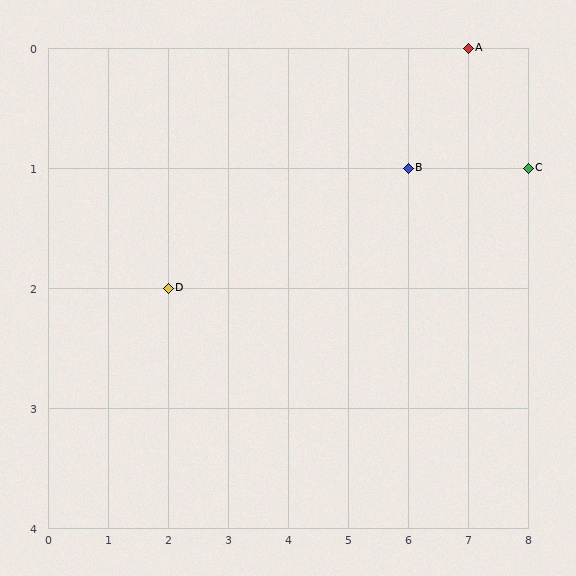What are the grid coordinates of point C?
Point C is at grid coordinates (8, 1).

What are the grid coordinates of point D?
Point D is at grid coordinates (2, 2).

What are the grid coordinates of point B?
Point B is at grid coordinates (6, 1).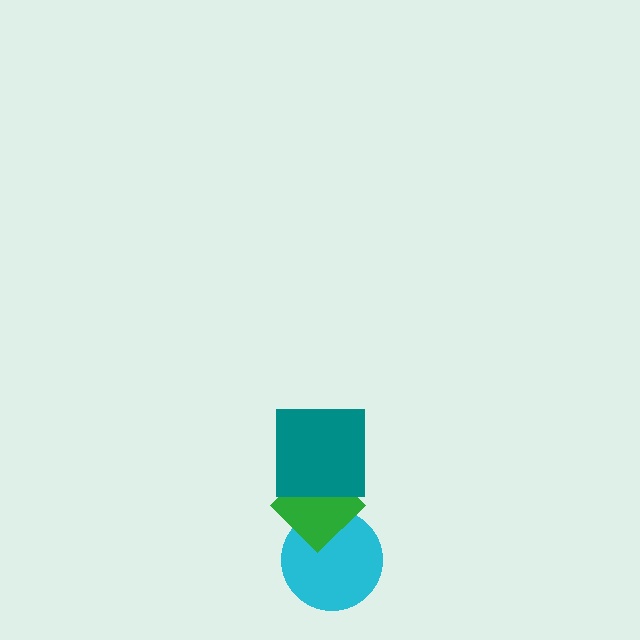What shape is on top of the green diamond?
The teal square is on top of the green diamond.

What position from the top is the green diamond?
The green diamond is 2nd from the top.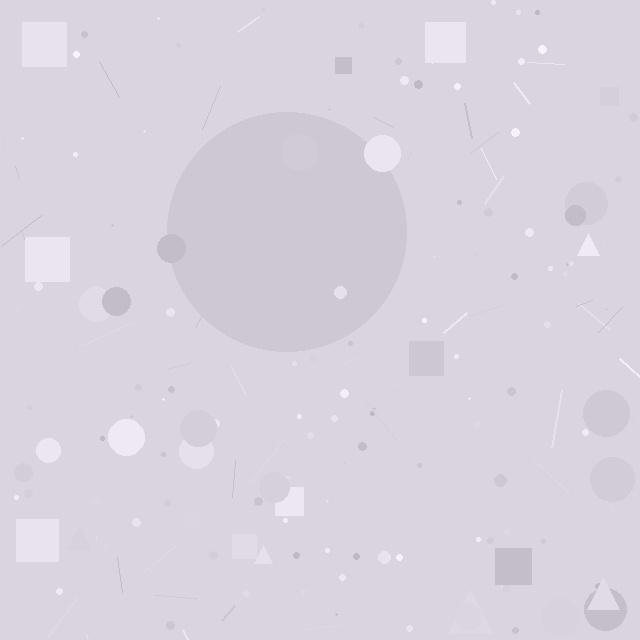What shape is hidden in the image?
A circle is hidden in the image.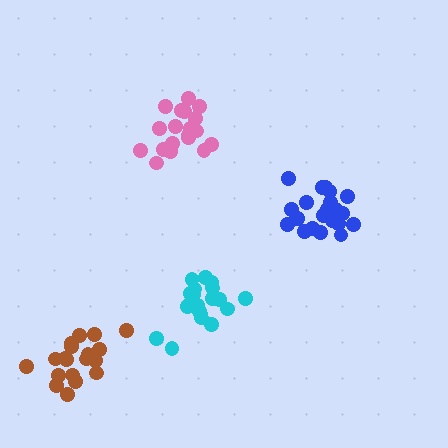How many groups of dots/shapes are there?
There are 4 groups.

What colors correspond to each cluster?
The clusters are colored: pink, brown, blue, cyan.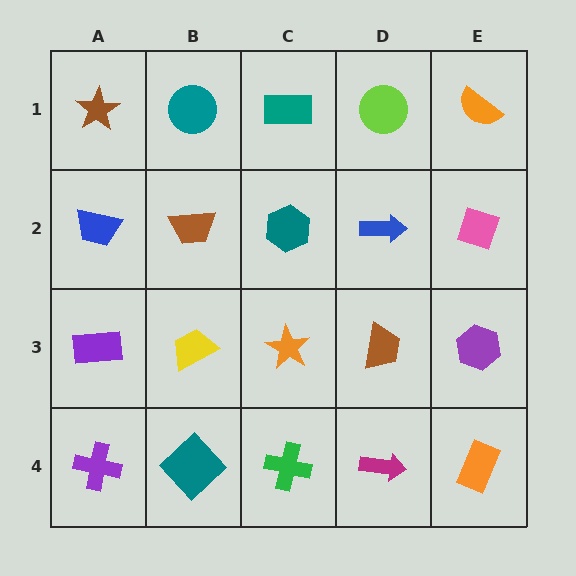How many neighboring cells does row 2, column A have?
3.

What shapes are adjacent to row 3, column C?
A teal hexagon (row 2, column C), a green cross (row 4, column C), a yellow trapezoid (row 3, column B), a brown trapezoid (row 3, column D).